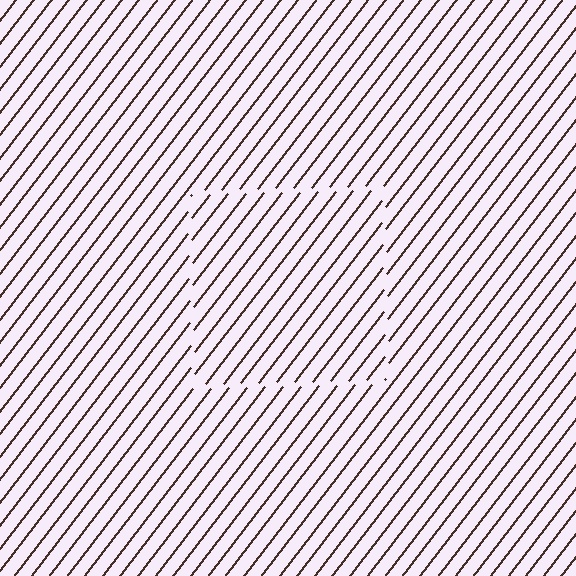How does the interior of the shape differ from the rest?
The interior of the shape contains the same grating, shifted by half a period — the contour is defined by the phase discontinuity where line-ends from the inner and outer gratings abut.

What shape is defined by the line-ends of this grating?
An illusory square. The interior of the shape contains the same grating, shifted by half a period — the contour is defined by the phase discontinuity where line-ends from the inner and outer gratings abut.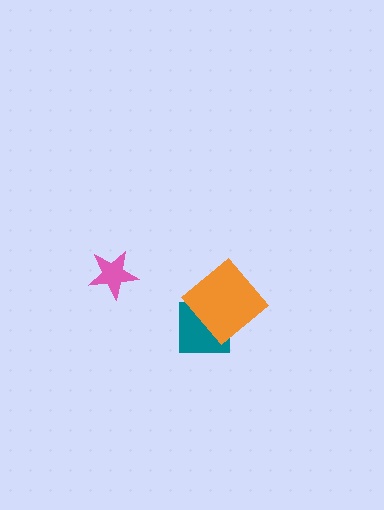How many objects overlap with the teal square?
1 object overlaps with the teal square.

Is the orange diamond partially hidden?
No, no other shape covers it.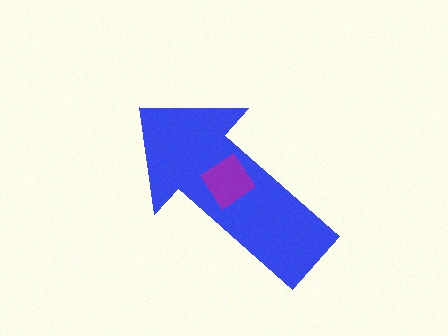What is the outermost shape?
The blue arrow.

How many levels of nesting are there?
2.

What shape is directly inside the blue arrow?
The purple diamond.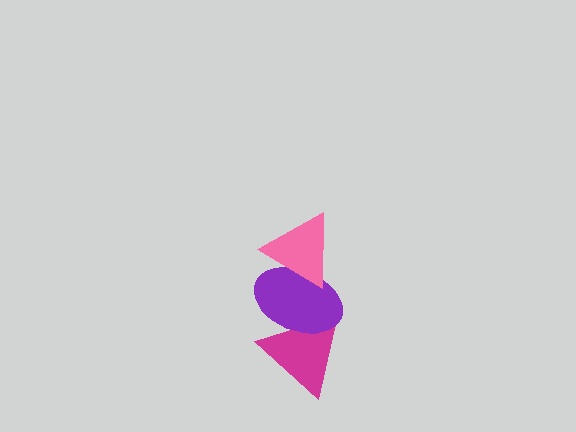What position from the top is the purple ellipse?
The purple ellipse is 2nd from the top.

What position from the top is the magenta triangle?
The magenta triangle is 3rd from the top.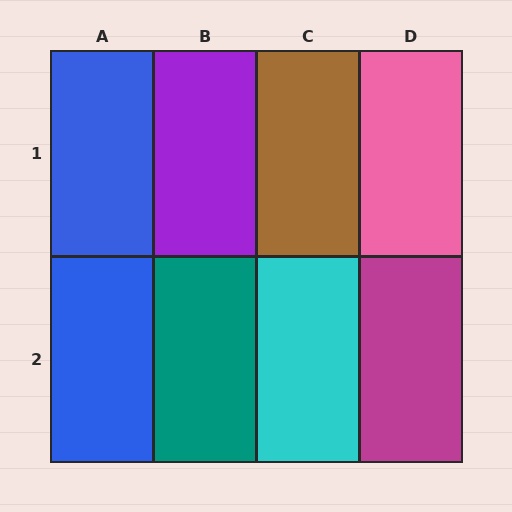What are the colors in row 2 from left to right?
Blue, teal, cyan, magenta.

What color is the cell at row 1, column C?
Brown.